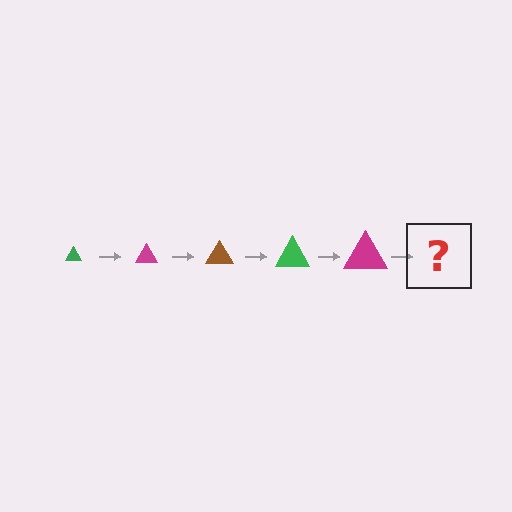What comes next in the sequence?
The next element should be a brown triangle, larger than the previous one.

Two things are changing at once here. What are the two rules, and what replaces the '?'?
The two rules are that the triangle grows larger each step and the color cycles through green, magenta, and brown. The '?' should be a brown triangle, larger than the previous one.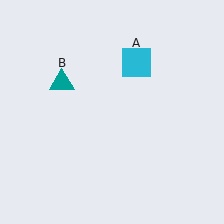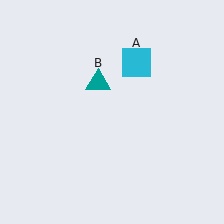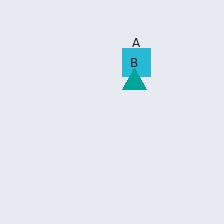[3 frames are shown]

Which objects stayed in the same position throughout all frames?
Cyan square (object A) remained stationary.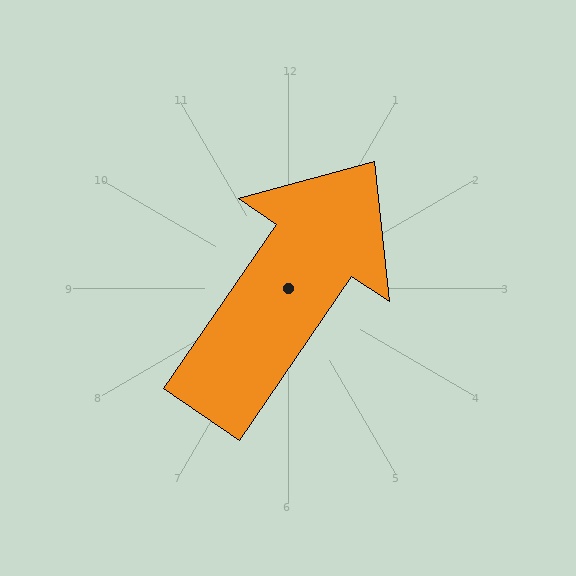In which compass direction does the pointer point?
Northeast.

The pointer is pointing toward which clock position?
Roughly 1 o'clock.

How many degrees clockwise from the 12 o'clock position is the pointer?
Approximately 34 degrees.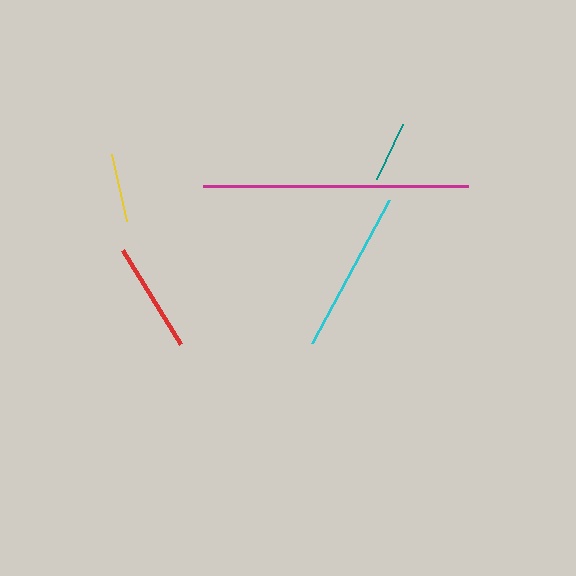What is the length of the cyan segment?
The cyan segment is approximately 162 pixels long.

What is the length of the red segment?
The red segment is approximately 110 pixels long.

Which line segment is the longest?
The magenta line is the longest at approximately 265 pixels.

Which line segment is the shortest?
The teal line is the shortest at approximately 61 pixels.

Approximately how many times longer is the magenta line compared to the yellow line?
The magenta line is approximately 3.9 times the length of the yellow line.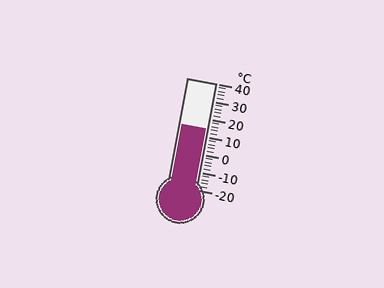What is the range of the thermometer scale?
The thermometer scale ranges from -20°C to 40°C.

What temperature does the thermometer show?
The thermometer shows approximately 14°C.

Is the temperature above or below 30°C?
The temperature is below 30°C.